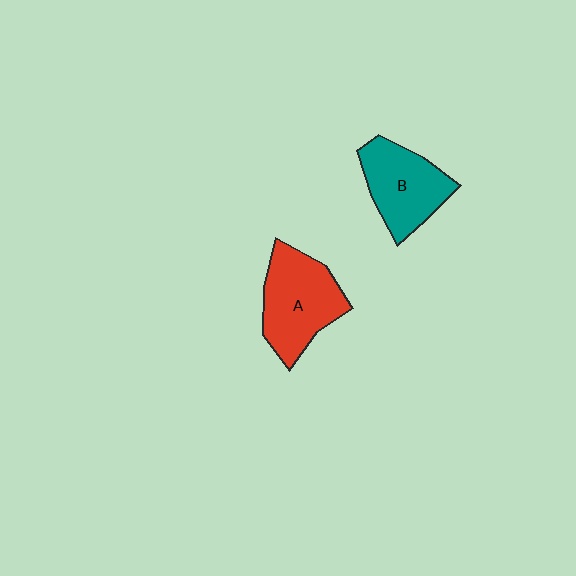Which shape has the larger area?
Shape A (red).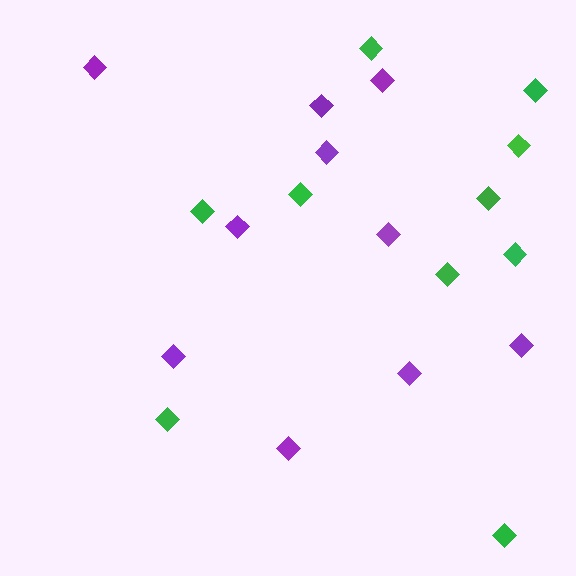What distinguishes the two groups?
There are 2 groups: one group of green diamonds (10) and one group of purple diamonds (10).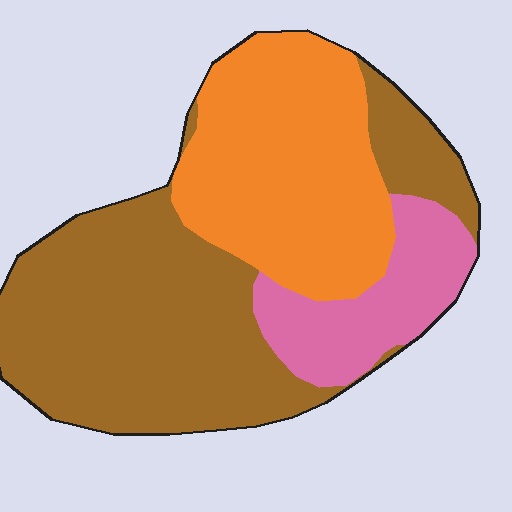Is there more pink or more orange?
Orange.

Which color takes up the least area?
Pink, at roughly 15%.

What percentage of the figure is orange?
Orange takes up about one third (1/3) of the figure.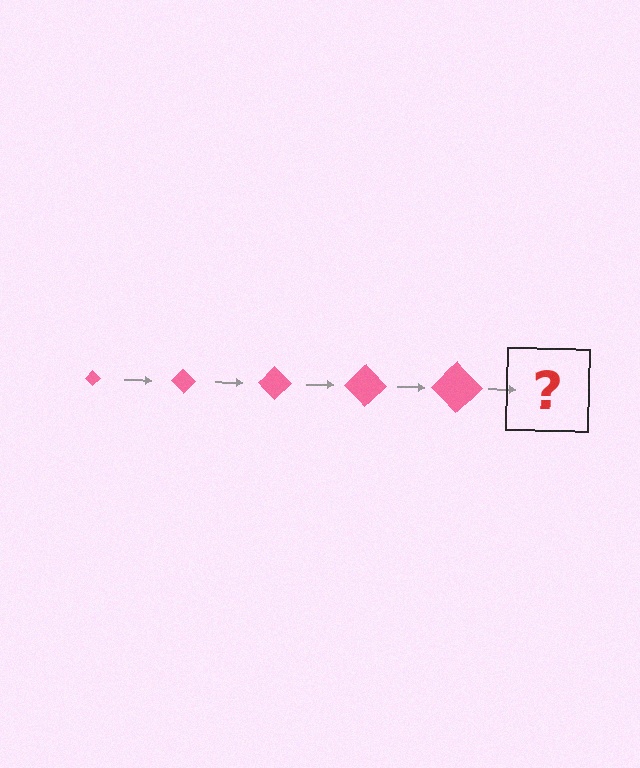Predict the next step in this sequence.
The next step is a pink diamond, larger than the previous one.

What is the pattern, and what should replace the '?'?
The pattern is that the diamond gets progressively larger each step. The '?' should be a pink diamond, larger than the previous one.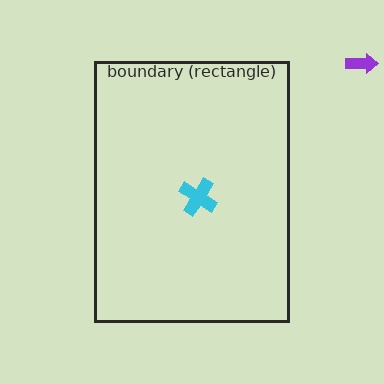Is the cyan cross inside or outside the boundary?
Inside.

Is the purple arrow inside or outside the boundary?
Outside.